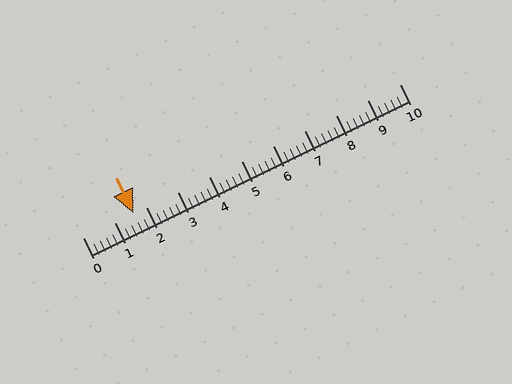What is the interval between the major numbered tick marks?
The major tick marks are spaced 1 units apart.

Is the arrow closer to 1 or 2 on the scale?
The arrow is closer to 2.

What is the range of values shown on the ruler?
The ruler shows values from 0 to 10.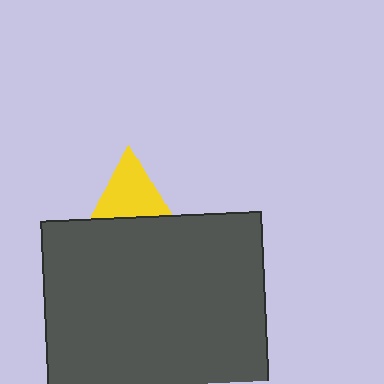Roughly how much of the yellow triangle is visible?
A small part of it is visible (roughly 36%).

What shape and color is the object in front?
The object in front is a dark gray square.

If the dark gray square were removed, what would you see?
You would see the complete yellow triangle.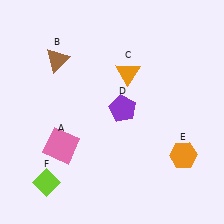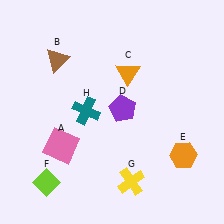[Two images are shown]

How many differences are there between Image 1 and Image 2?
There are 2 differences between the two images.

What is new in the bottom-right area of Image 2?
A yellow cross (G) was added in the bottom-right area of Image 2.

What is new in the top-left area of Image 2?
A teal cross (H) was added in the top-left area of Image 2.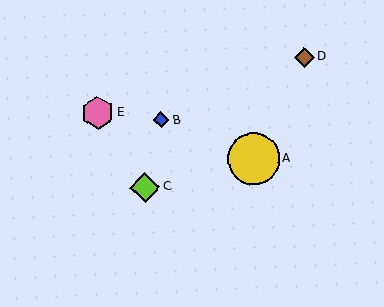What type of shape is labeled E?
Shape E is a pink hexagon.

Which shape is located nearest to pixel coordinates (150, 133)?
The blue diamond (labeled B) at (161, 120) is nearest to that location.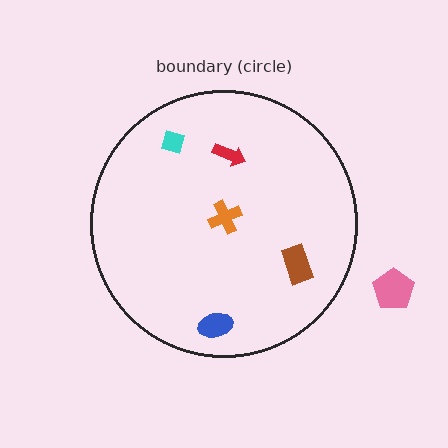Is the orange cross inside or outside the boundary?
Inside.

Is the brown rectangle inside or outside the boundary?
Inside.